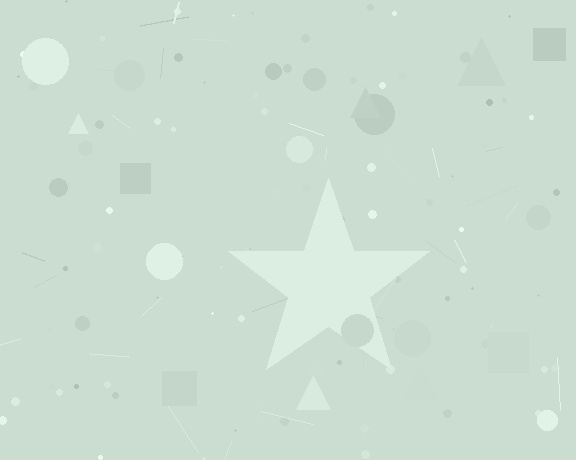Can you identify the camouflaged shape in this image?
The camouflaged shape is a star.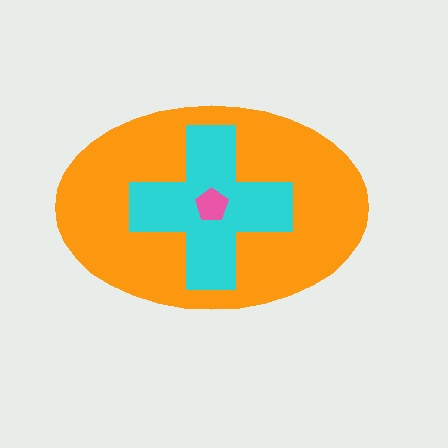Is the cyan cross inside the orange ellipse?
Yes.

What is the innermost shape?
The pink pentagon.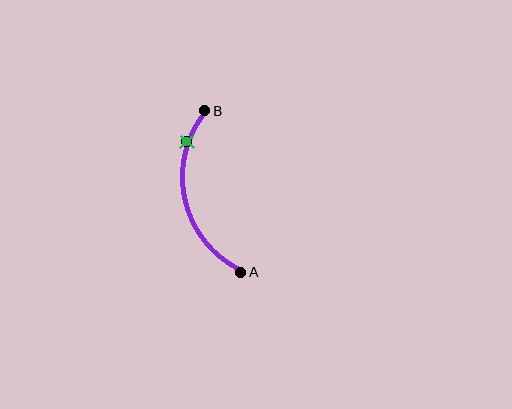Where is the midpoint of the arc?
The arc midpoint is the point on the curve farthest from the straight line joining A and B. It sits to the left of that line.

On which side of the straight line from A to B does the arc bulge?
The arc bulges to the left of the straight line connecting A and B.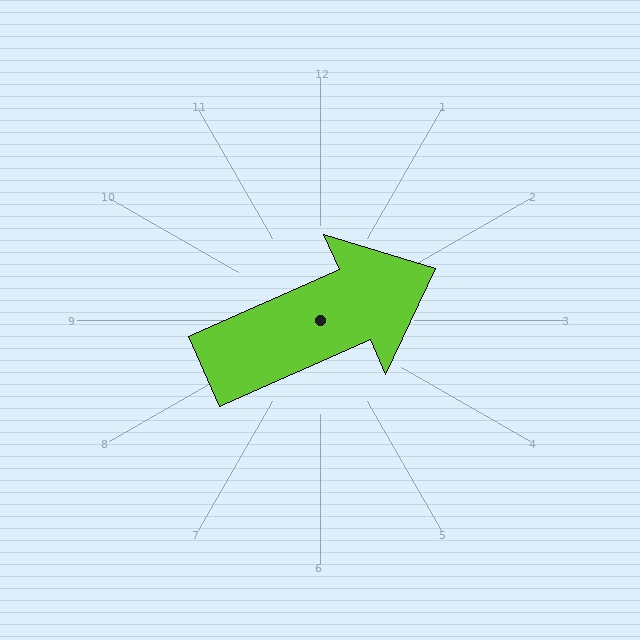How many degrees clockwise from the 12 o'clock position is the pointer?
Approximately 66 degrees.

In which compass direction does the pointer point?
Northeast.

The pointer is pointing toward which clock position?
Roughly 2 o'clock.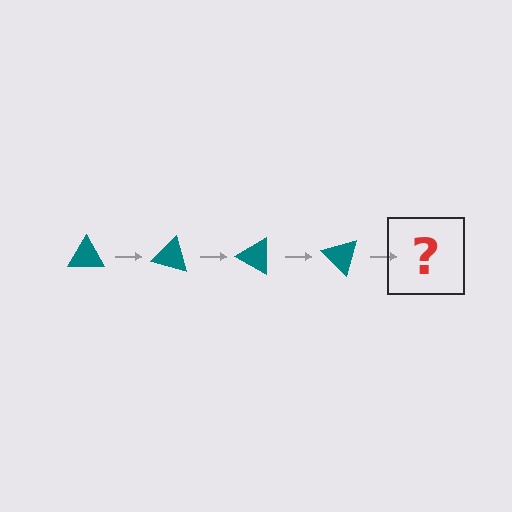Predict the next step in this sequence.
The next step is a teal triangle rotated 60 degrees.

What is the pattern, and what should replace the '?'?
The pattern is that the triangle rotates 15 degrees each step. The '?' should be a teal triangle rotated 60 degrees.